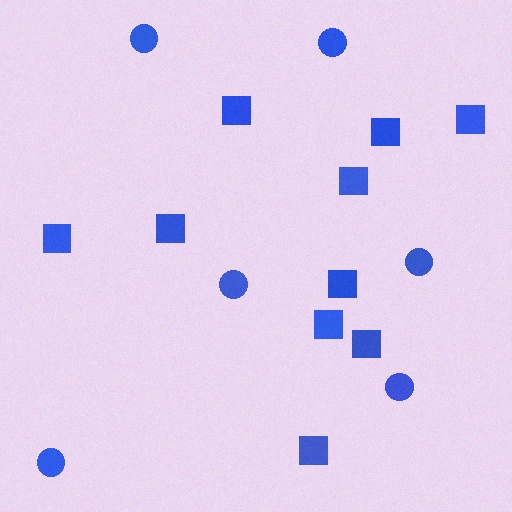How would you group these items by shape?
There are 2 groups: one group of squares (10) and one group of circles (6).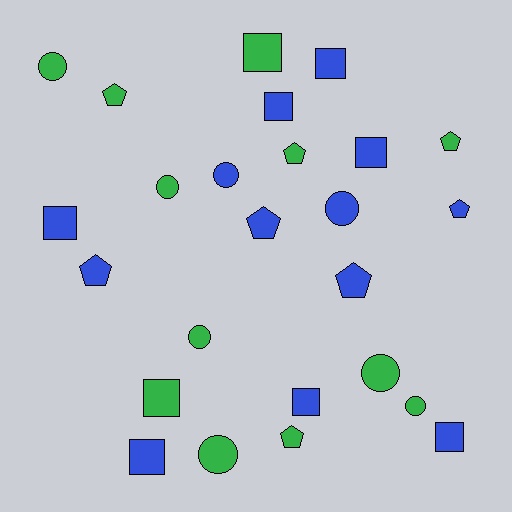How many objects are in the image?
There are 25 objects.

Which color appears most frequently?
Blue, with 13 objects.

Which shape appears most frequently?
Square, with 9 objects.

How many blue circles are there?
There are 2 blue circles.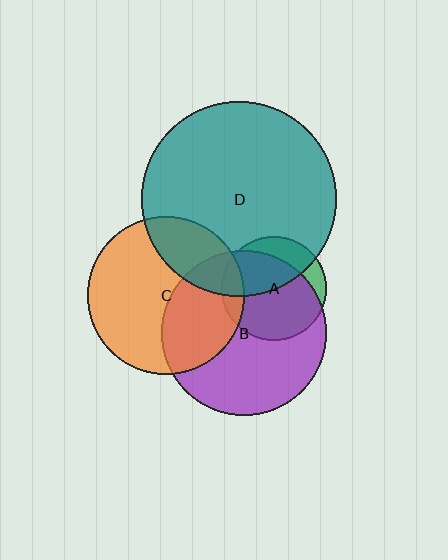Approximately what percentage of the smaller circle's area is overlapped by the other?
Approximately 15%.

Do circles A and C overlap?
Yes.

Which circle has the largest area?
Circle D (teal).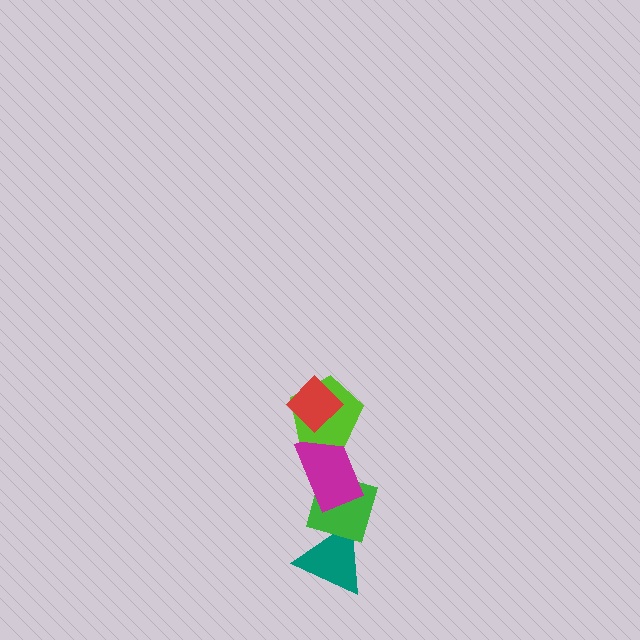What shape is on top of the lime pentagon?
The red diamond is on top of the lime pentagon.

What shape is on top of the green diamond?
The magenta rectangle is on top of the green diamond.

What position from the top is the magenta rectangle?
The magenta rectangle is 3rd from the top.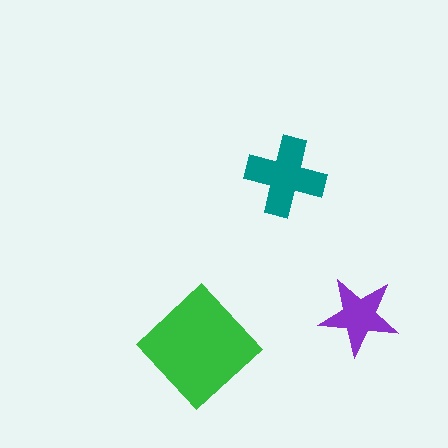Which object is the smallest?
The purple star.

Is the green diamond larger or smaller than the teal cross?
Larger.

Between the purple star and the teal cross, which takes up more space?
The teal cross.